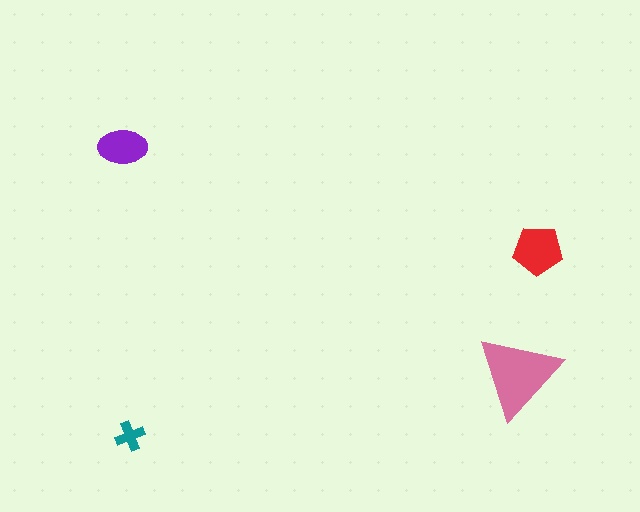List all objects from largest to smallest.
The pink triangle, the red pentagon, the purple ellipse, the teal cross.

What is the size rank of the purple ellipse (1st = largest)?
3rd.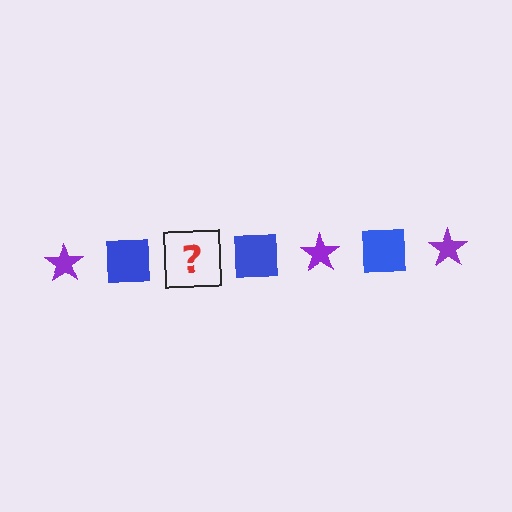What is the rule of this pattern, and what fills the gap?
The rule is that the pattern alternates between purple star and blue square. The gap should be filled with a purple star.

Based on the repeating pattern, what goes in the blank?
The blank should be a purple star.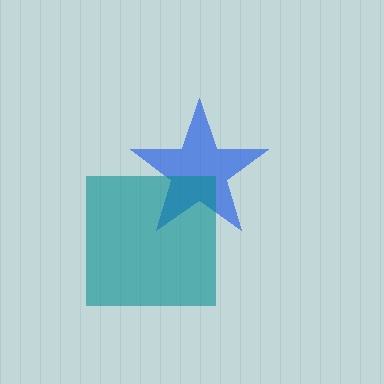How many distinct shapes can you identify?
There are 2 distinct shapes: a blue star, a teal square.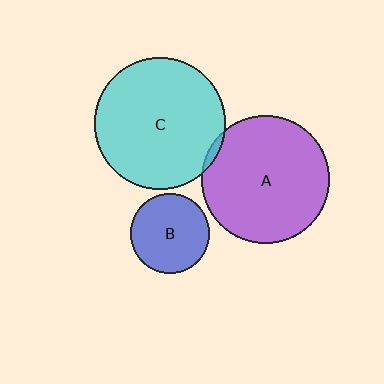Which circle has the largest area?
Circle C (cyan).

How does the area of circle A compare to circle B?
Approximately 2.6 times.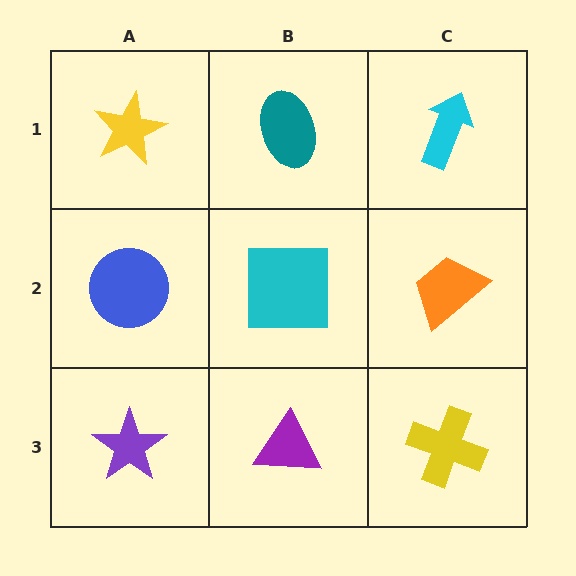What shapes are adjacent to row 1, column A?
A blue circle (row 2, column A), a teal ellipse (row 1, column B).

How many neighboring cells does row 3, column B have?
3.